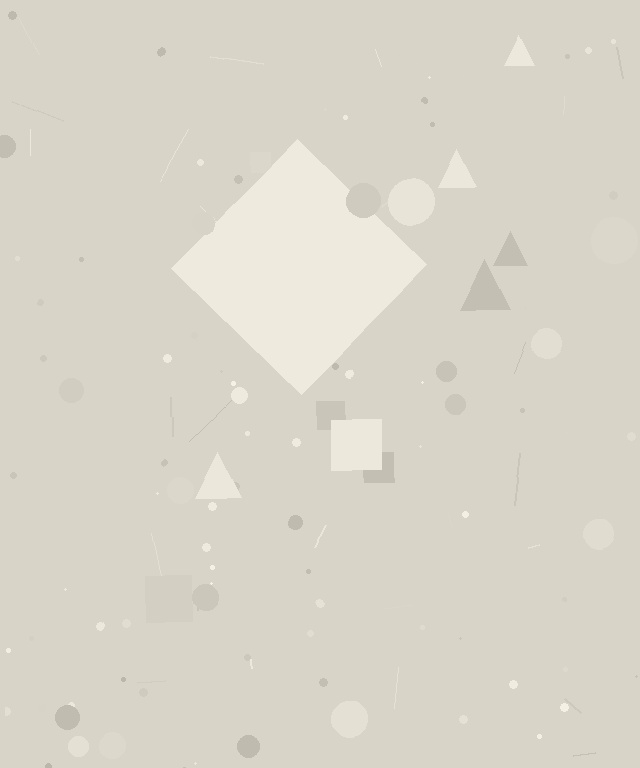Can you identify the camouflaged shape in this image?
The camouflaged shape is a diamond.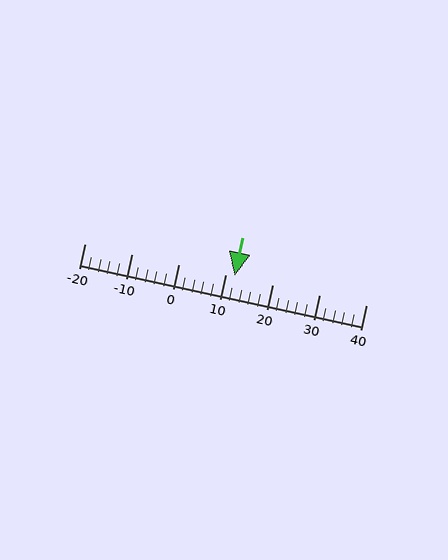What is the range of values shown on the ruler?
The ruler shows values from -20 to 40.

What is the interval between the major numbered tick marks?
The major tick marks are spaced 10 units apart.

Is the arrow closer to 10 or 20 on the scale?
The arrow is closer to 10.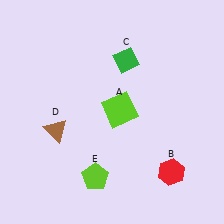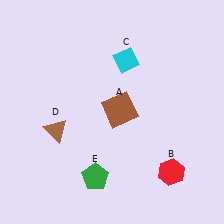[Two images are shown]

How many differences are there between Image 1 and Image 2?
There are 3 differences between the two images.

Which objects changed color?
A changed from lime to brown. C changed from green to cyan. E changed from lime to green.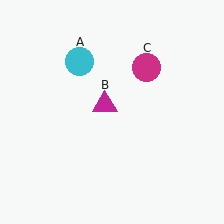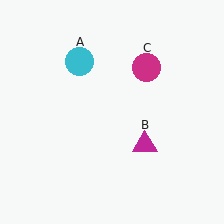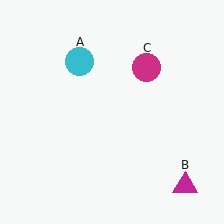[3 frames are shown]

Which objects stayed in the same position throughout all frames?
Cyan circle (object A) and magenta circle (object C) remained stationary.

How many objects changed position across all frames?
1 object changed position: magenta triangle (object B).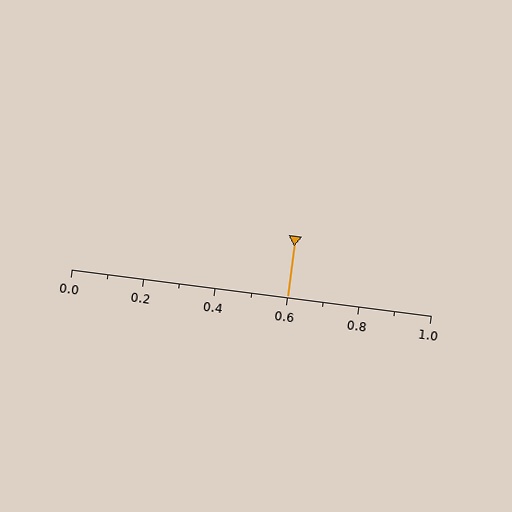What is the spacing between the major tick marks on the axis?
The major ticks are spaced 0.2 apart.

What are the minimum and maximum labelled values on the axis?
The axis runs from 0.0 to 1.0.